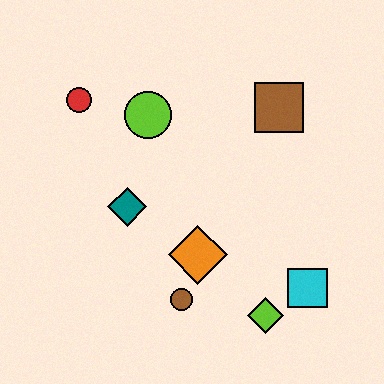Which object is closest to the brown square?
The lime circle is closest to the brown square.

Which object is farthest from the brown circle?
The red circle is farthest from the brown circle.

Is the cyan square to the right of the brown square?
Yes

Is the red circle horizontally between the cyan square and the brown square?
No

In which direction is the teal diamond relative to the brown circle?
The teal diamond is above the brown circle.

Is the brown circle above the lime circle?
No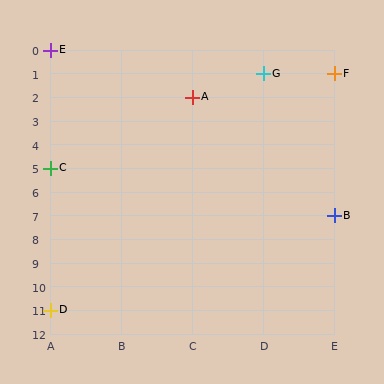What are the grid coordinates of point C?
Point C is at grid coordinates (A, 5).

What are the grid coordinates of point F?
Point F is at grid coordinates (E, 1).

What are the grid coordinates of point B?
Point B is at grid coordinates (E, 7).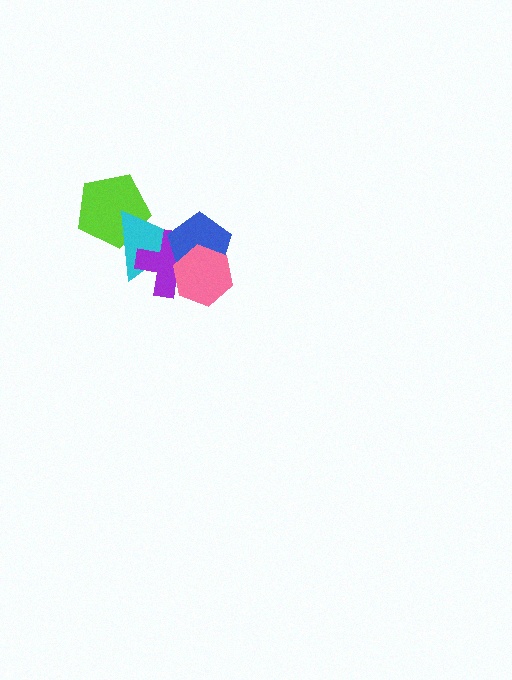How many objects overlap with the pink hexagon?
2 objects overlap with the pink hexagon.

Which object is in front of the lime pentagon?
The cyan triangle is in front of the lime pentagon.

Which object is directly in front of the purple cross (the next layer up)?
The blue pentagon is directly in front of the purple cross.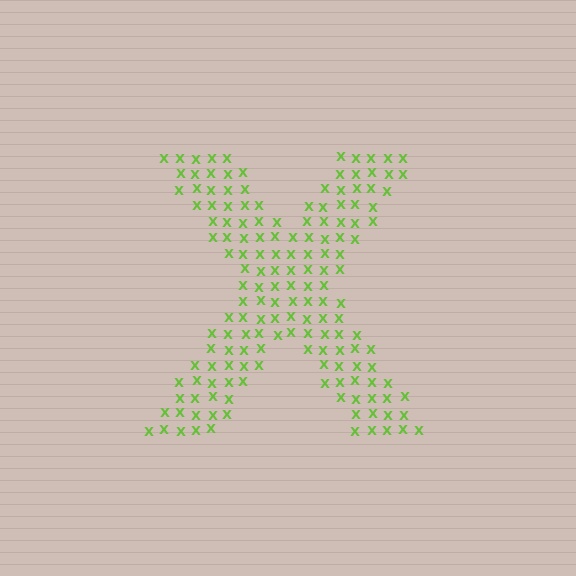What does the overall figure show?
The overall figure shows the letter X.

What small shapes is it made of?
It is made of small letter X's.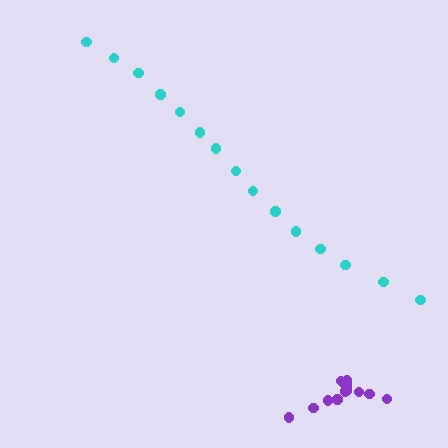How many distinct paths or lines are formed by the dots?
There are 2 distinct paths.